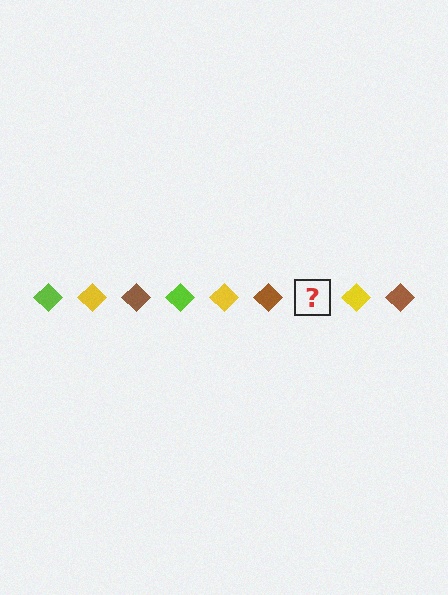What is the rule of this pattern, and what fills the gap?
The rule is that the pattern cycles through lime, yellow, brown diamonds. The gap should be filled with a lime diamond.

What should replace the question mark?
The question mark should be replaced with a lime diamond.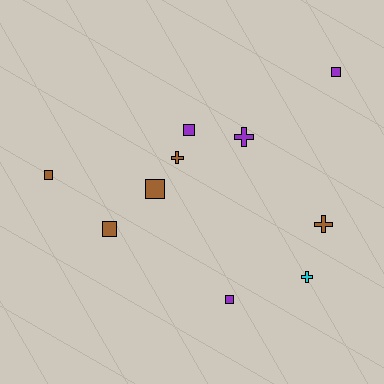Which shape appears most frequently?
Square, with 6 objects.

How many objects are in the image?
There are 10 objects.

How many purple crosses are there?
There is 1 purple cross.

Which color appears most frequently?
Brown, with 5 objects.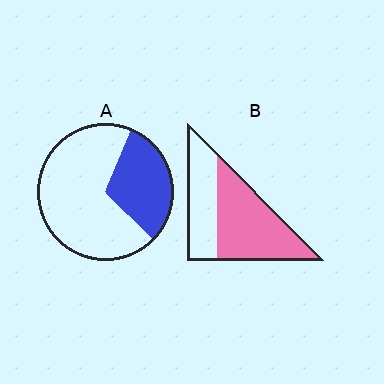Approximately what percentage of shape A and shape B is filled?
A is approximately 30% and B is approximately 60%.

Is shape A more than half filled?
No.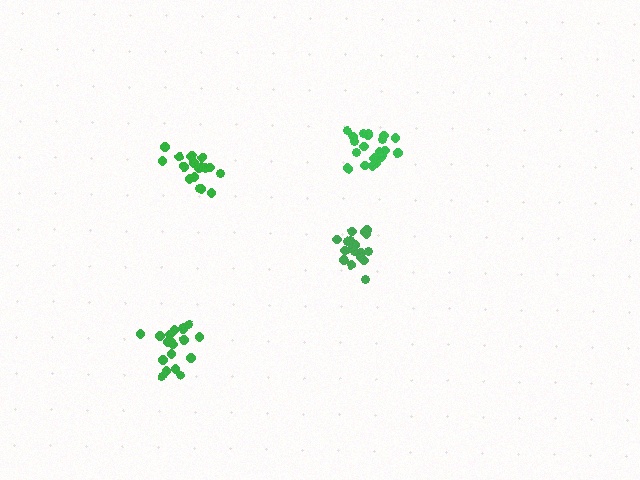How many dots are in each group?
Group 1: 20 dots, Group 2: 20 dots, Group 3: 19 dots, Group 4: 17 dots (76 total).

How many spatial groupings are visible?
There are 4 spatial groupings.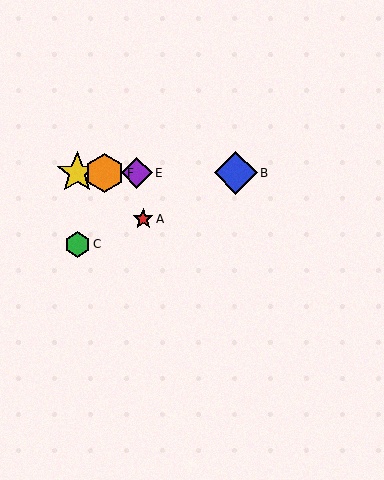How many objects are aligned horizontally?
4 objects (B, D, E, F) are aligned horizontally.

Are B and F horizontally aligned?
Yes, both are at y≈173.